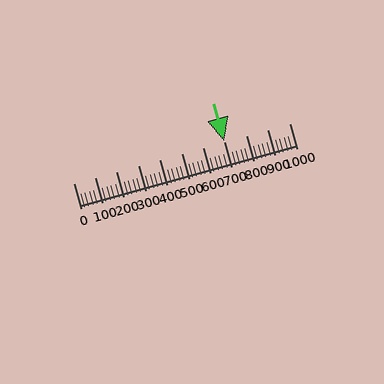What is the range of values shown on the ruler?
The ruler shows values from 0 to 1000.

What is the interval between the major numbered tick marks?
The major tick marks are spaced 100 units apart.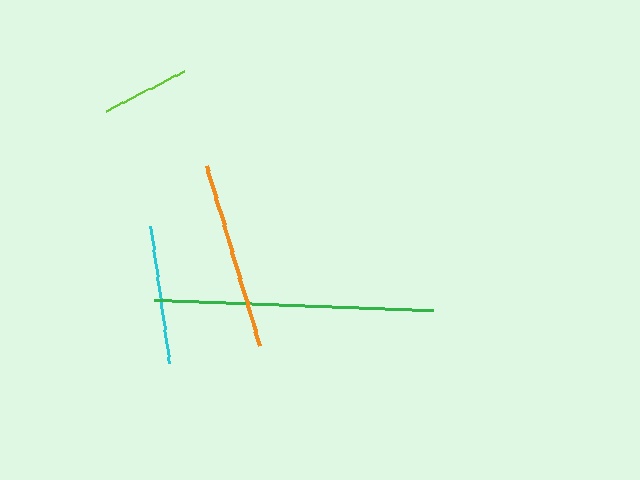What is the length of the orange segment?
The orange segment is approximately 188 pixels long.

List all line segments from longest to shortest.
From longest to shortest: green, orange, cyan, lime.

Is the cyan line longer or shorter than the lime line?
The cyan line is longer than the lime line.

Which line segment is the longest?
The green line is the longest at approximately 279 pixels.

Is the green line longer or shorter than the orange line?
The green line is longer than the orange line.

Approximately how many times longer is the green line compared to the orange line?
The green line is approximately 1.5 times the length of the orange line.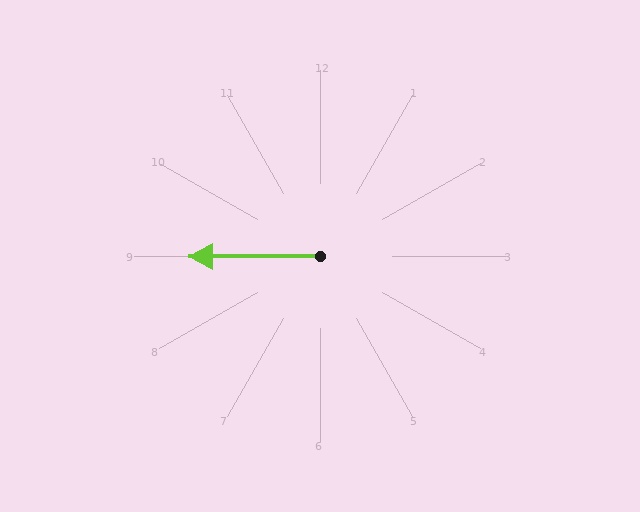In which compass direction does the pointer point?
West.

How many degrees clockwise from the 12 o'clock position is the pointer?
Approximately 270 degrees.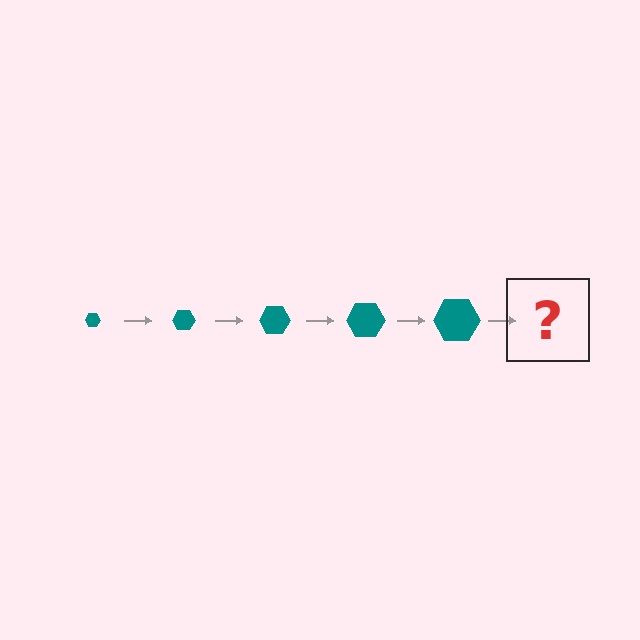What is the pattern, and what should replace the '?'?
The pattern is that the hexagon gets progressively larger each step. The '?' should be a teal hexagon, larger than the previous one.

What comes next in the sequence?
The next element should be a teal hexagon, larger than the previous one.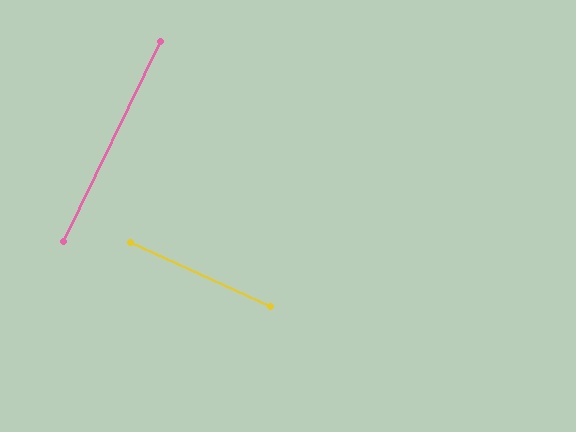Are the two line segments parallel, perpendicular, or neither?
Perpendicular — they meet at approximately 89°.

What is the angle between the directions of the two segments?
Approximately 89 degrees.